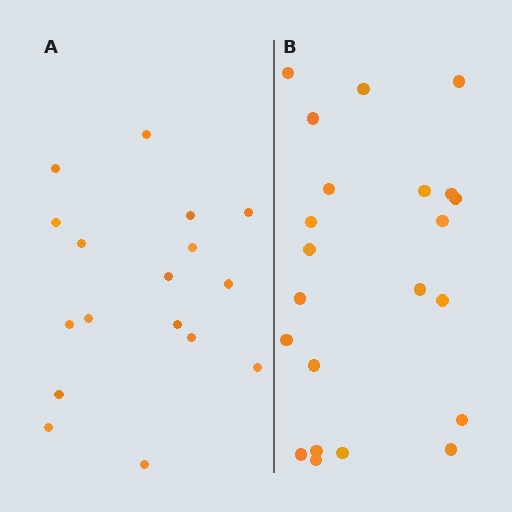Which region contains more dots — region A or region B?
Region B (the right region) has more dots.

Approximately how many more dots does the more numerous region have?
Region B has about 5 more dots than region A.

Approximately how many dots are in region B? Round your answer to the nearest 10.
About 20 dots. (The exact count is 22, which rounds to 20.)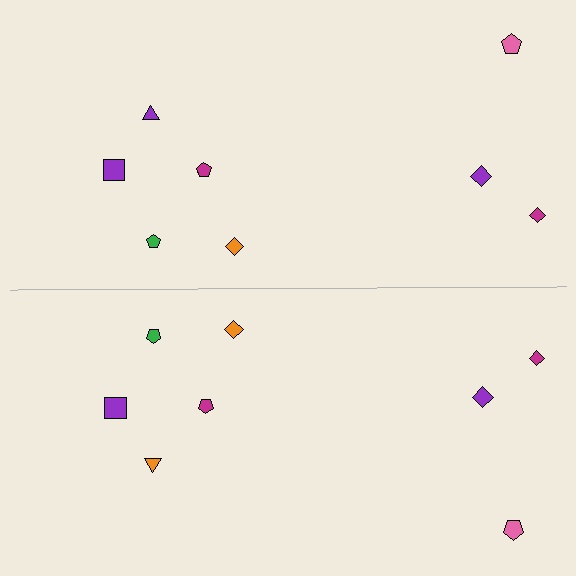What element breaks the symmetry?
The orange triangle on the bottom side breaks the symmetry — its mirror counterpart is purple.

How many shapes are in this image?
There are 16 shapes in this image.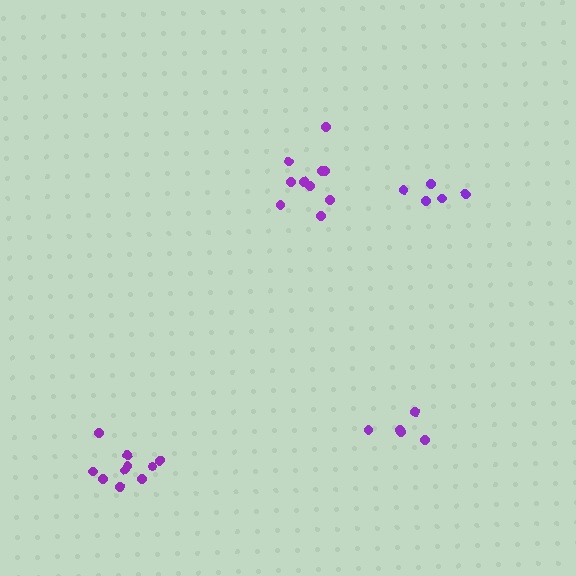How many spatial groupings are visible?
There are 4 spatial groupings.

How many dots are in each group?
Group 1: 5 dots, Group 2: 5 dots, Group 3: 10 dots, Group 4: 10 dots (30 total).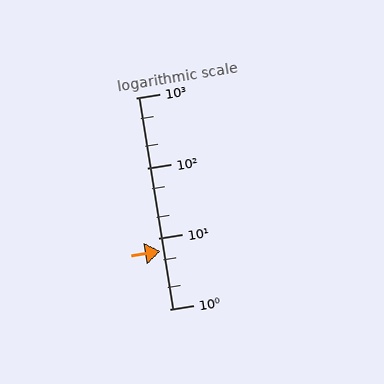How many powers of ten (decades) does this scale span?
The scale spans 3 decades, from 1 to 1000.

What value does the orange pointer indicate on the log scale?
The pointer indicates approximately 6.7.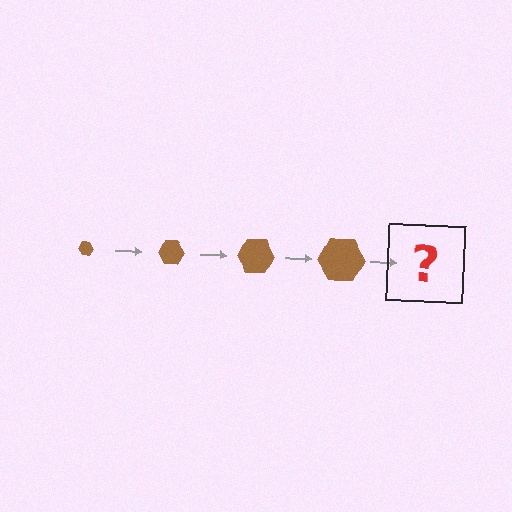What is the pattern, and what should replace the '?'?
The pattern is that the hexagon gets progressively larger each step. The '?' should be a brown hexagon, larger than the previous one.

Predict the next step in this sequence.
The next step is a brown hexagon, larger than the previous one.